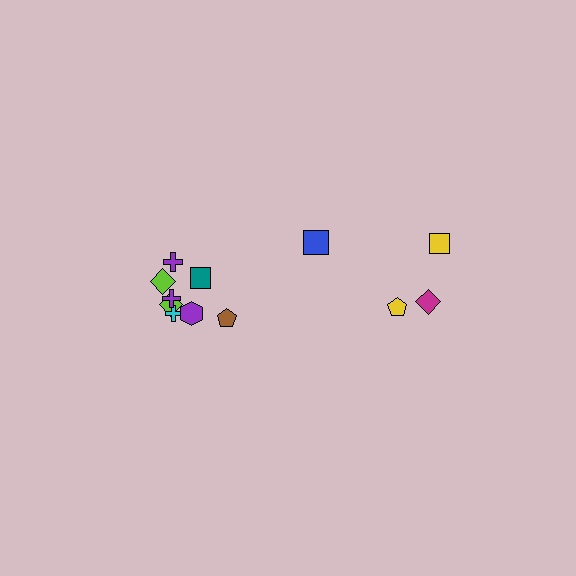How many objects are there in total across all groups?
There are 12 objects.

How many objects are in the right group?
There are 4 objects.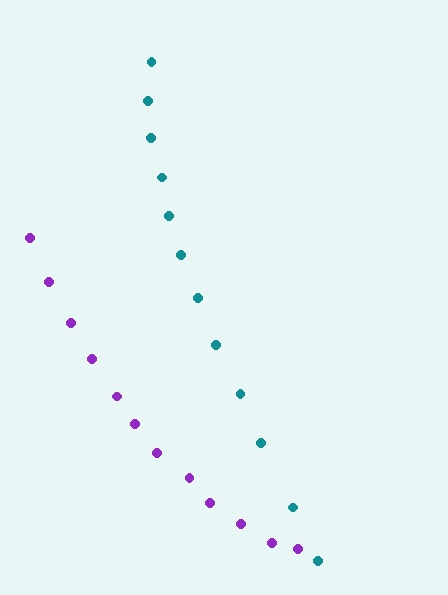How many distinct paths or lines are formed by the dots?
There are 2 distinct paths.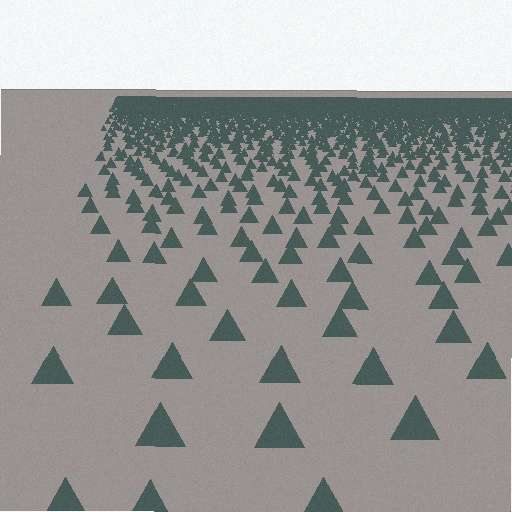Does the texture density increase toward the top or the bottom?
Density increases toward the top.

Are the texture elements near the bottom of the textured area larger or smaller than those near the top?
Larger. Near the bottom, elements are closer to the viewer and appear at a bigger on-screen size.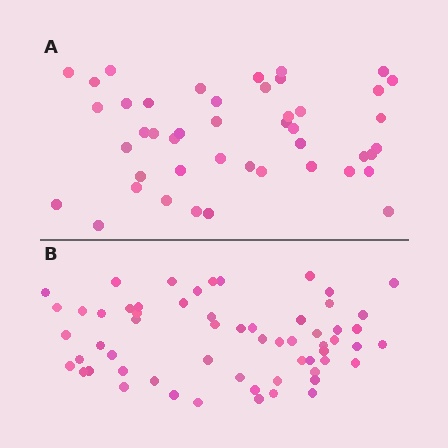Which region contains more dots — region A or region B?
Region B (the bottom region) has more dots.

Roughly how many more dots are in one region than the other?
Region B has approximately 15 more dots than region A.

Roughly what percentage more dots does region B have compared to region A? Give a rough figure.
About 35% more.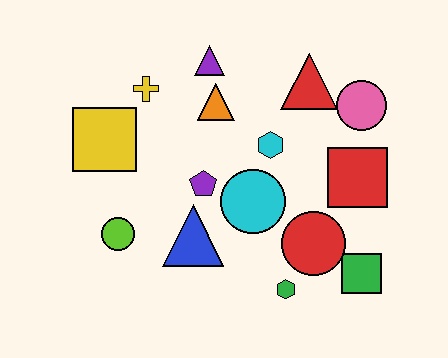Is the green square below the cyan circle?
Yes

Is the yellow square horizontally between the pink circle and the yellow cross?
No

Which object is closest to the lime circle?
The blue triangle is closest to the lime circle.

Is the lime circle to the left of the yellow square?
No